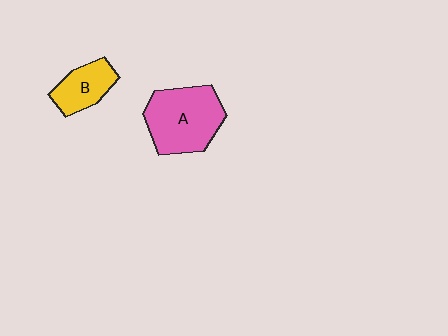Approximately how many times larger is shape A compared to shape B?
Approximately 1.9 times.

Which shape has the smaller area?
Shape B (yellow).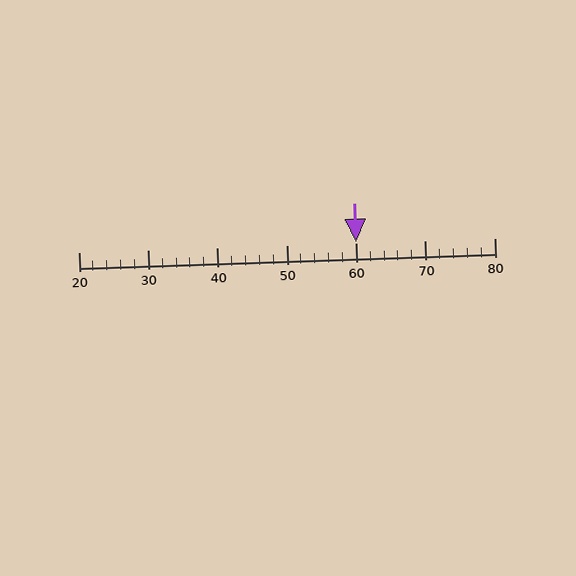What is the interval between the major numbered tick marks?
The major tick marks are spaced 10 units apart.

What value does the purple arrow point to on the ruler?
The purple arrow points to approximately 60.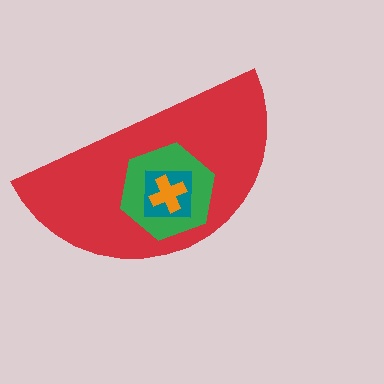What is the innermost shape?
The orange cross.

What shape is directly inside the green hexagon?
The teal square.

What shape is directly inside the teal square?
The orange cross.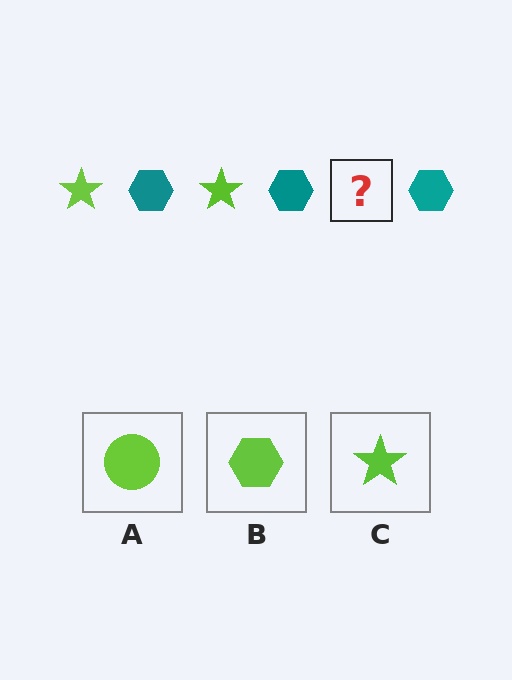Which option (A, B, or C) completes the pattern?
C.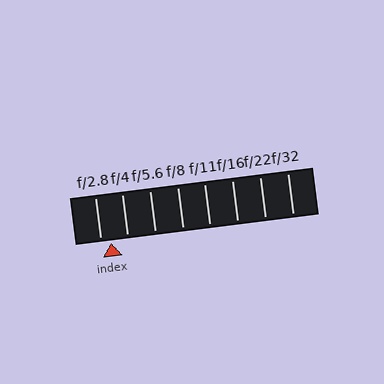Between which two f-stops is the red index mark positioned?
The index mark is between f/2.8 and f/4.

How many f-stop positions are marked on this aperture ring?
There are 8 f-stop positions marked.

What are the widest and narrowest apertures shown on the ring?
The widest aperture shown is f/2.8 and the narrowest is f/32.